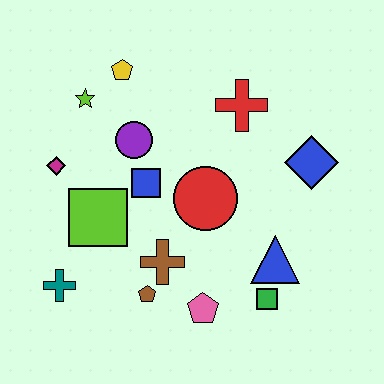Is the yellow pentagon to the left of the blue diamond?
Yes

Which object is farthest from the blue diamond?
The teal cross is farthest from the blue diamond.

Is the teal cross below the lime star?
Yes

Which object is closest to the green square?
The blue triangle is closest to the green square.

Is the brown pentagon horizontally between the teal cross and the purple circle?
No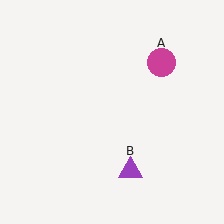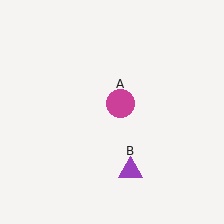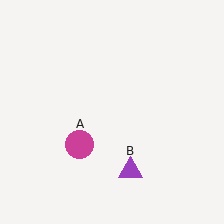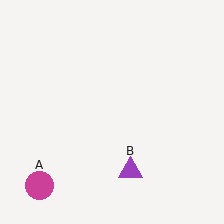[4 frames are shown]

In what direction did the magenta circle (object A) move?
The magenta circle (object A) moved down and to the left.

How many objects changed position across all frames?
1 object changed position: magenta circle (object A).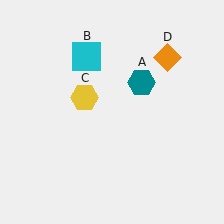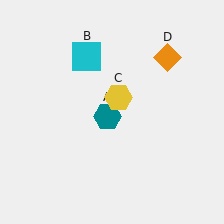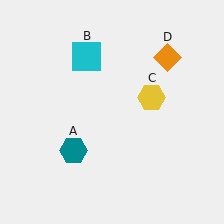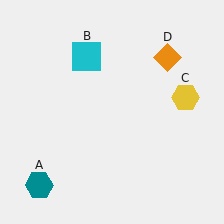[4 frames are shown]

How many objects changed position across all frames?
2 objects changed position: teal hexagon (object A), yellow hexagon (object C).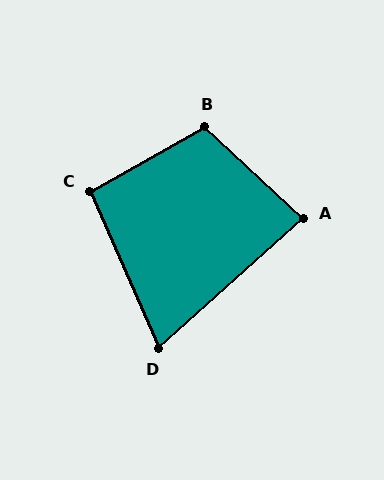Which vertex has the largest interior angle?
B, at approximately 108 degrees.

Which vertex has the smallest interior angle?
D, at approximately 72 degrees.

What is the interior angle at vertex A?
Approximately 85 degrees (acute).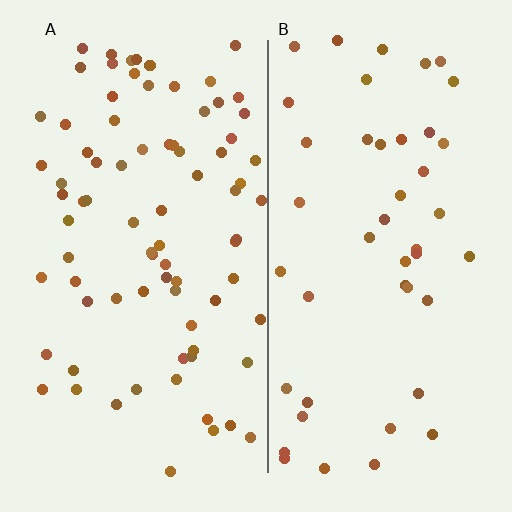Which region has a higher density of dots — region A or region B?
A (the left).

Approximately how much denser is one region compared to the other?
Approximately 1.8× — region A over region B.